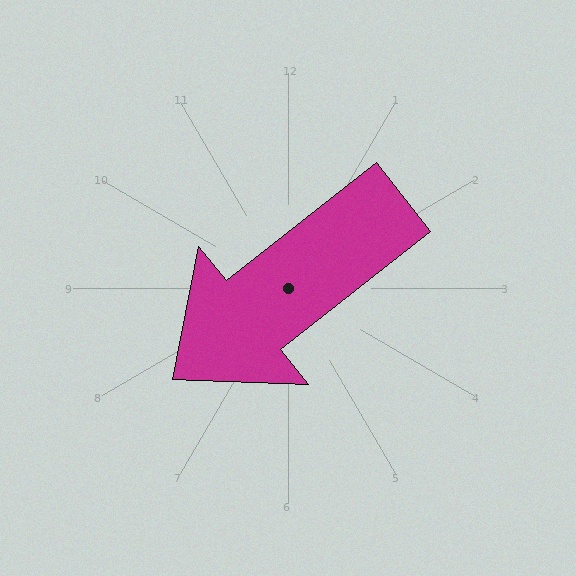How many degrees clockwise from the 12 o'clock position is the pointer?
Approximately 232 degrees.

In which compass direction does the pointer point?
Southwest.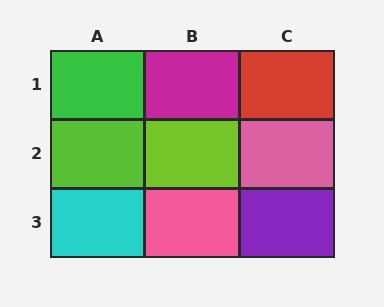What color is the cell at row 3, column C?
Purple.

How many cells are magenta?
1 cell is magenta.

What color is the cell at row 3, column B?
Pink.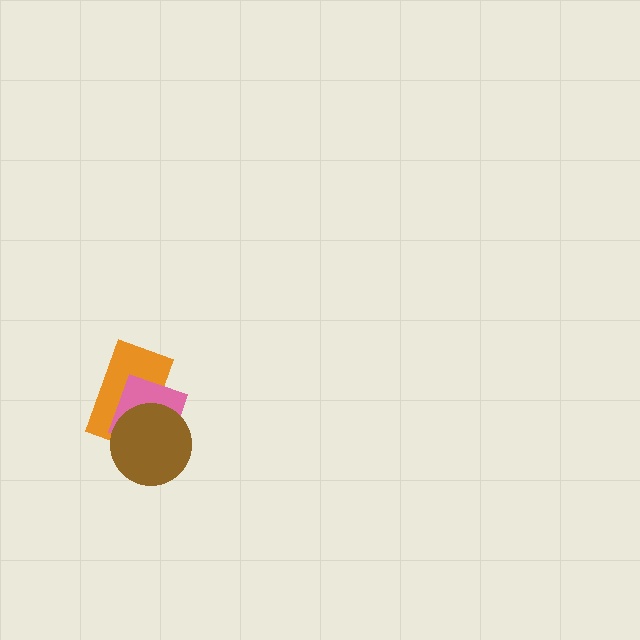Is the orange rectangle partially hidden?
Yes, it is partially covered by another shape.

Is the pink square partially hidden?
Yes, it is partially covered by another shape.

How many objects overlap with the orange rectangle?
2 objects overlap with the orange rectangle.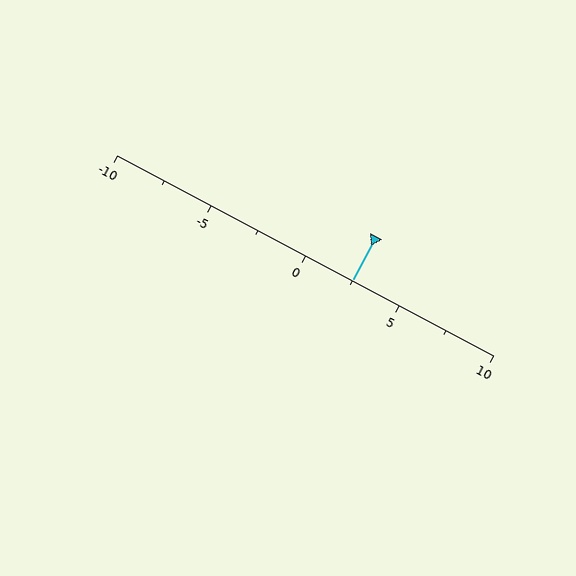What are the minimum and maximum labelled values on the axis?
The axis runs from -10 to 10.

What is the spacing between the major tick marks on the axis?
The major ticks are spaced 5 apart.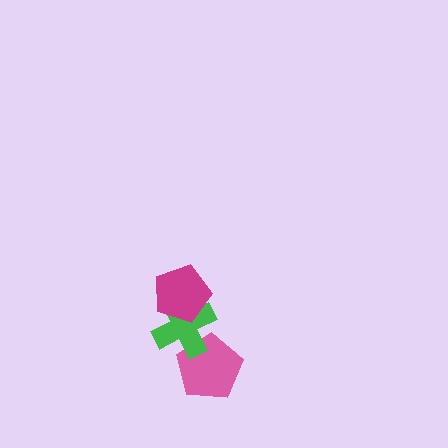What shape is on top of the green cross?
The magenta pentagon is on top of the green cross.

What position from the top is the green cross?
The green cross is 2nd from the top.